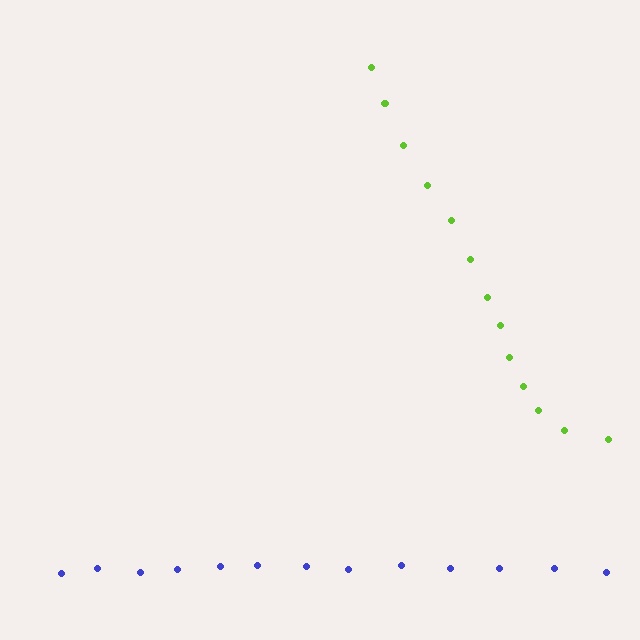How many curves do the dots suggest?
There are 2 distinct paths.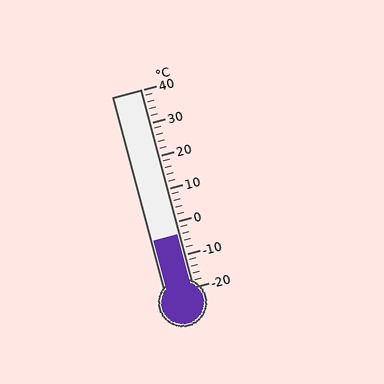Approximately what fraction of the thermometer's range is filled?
The thermometer is filled to approximately 25% of its range.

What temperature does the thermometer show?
The thermometer shows approximately -4°C.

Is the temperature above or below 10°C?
The temperature is below 10°C.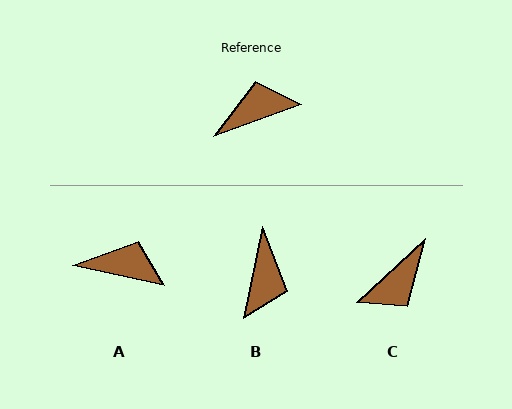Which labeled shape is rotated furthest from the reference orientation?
C, about 157 degrees away.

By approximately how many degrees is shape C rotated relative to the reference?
Approximately 157 degrees clockwise.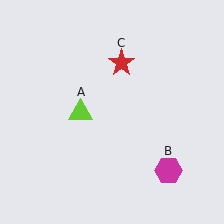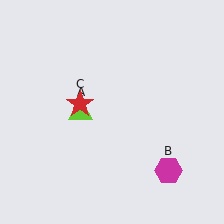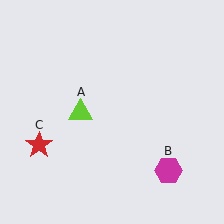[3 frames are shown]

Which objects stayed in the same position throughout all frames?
Lime triangle (object A) and magenta hexagon (object B) remained stationary.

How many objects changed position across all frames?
1 object changed position: red star (object C).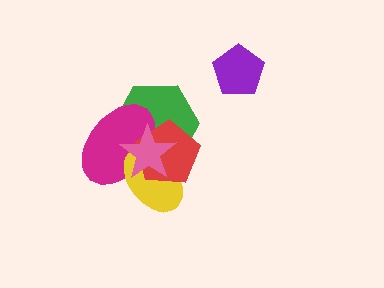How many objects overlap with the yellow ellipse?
4 objects overlap with the yellow ellipse.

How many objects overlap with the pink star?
4 objects overlap with the pink star.